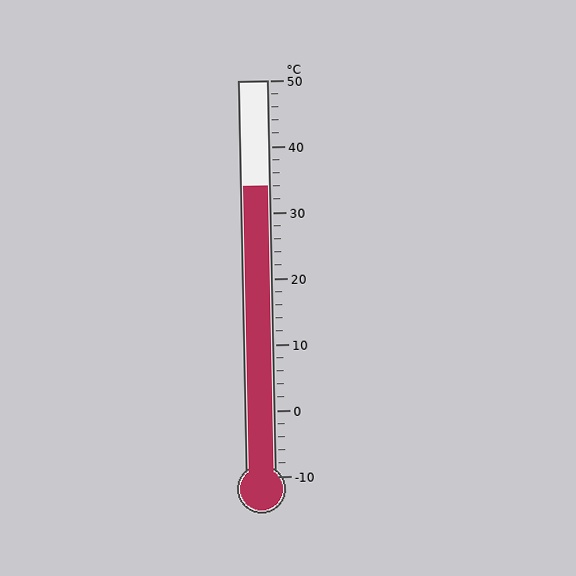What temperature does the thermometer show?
The thermometer shows approximately 34°C.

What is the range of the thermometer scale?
The thermometer scale ranges from -10°C to 50°C.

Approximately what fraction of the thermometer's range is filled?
The thermometer is filled to approximately 75% of its range.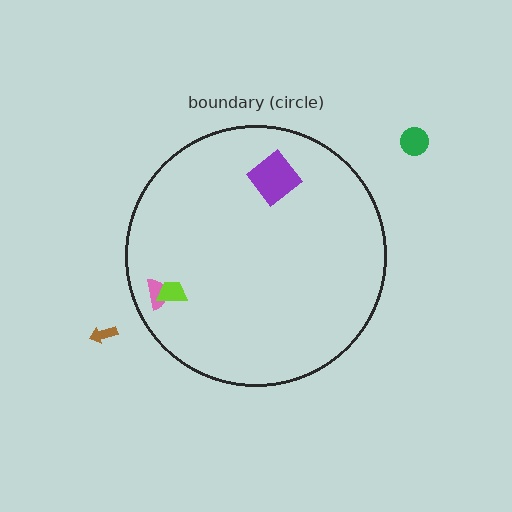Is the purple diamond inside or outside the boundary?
Inside.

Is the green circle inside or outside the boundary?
Outside.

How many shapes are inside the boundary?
3 inside, 2 outside.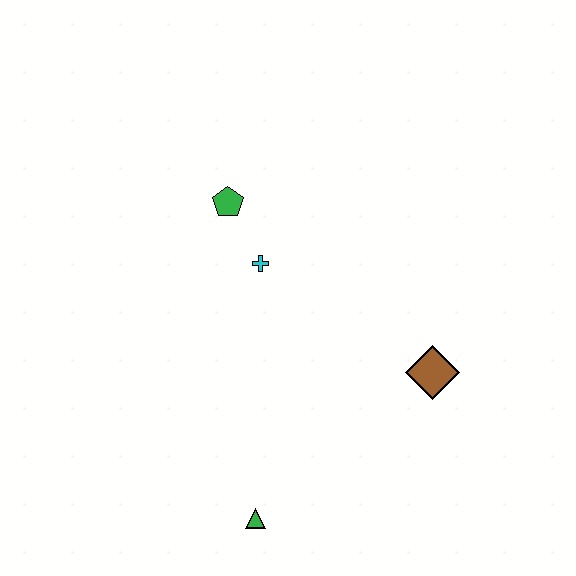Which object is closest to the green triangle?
The brown diamond is closest to the green triangle.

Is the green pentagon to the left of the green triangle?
Yes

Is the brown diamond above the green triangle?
Yes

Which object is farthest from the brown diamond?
The green pentagon is farthest from the brown diamond.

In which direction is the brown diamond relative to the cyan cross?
The brown diamond is to the right of the cyan cross.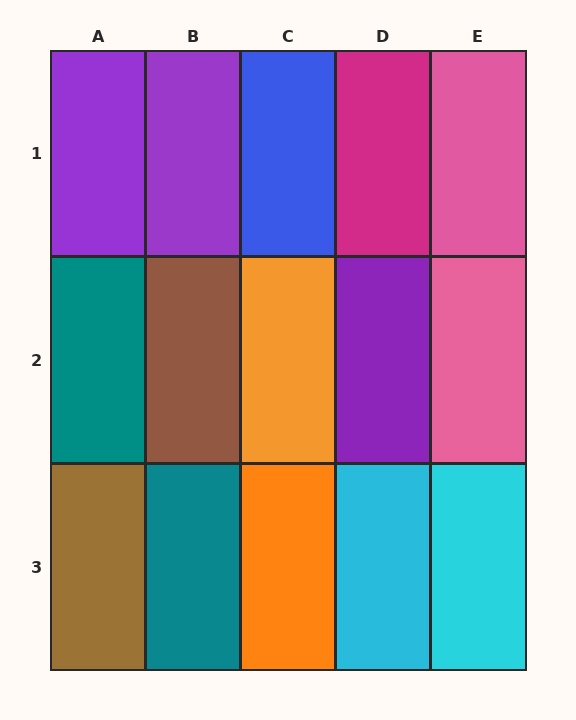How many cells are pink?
2 cells are pink.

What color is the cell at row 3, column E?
Cyan.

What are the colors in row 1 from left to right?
Purple, purple, blue, magenta, pink.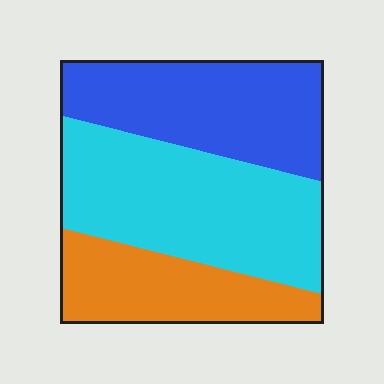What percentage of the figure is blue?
Blue takes up about one third (1/3) of the figure.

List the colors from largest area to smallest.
From largest to smallest: cyan, blue, orange.